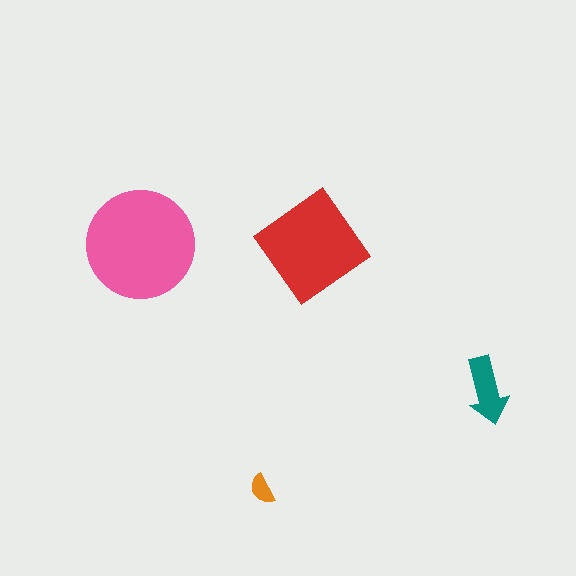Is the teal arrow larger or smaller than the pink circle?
Smaller.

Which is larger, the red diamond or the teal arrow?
The red diamond.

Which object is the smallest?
The orange semicircle.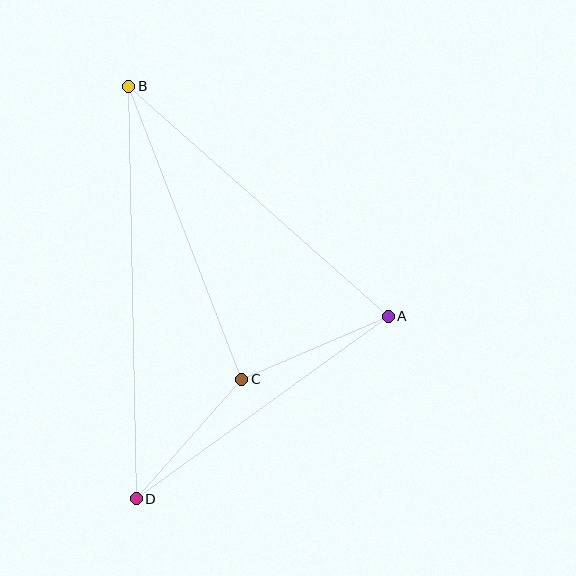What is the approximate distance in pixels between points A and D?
The distance between A and D is approximately 311 pixels.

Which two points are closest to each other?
Points A and C are closest to each other.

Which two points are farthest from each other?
Points B and D are farthest from each other.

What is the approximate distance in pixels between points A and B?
The distance between A and B is approximately 347 pixels.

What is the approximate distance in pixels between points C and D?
The distance between C and D is approximately 159 pixels.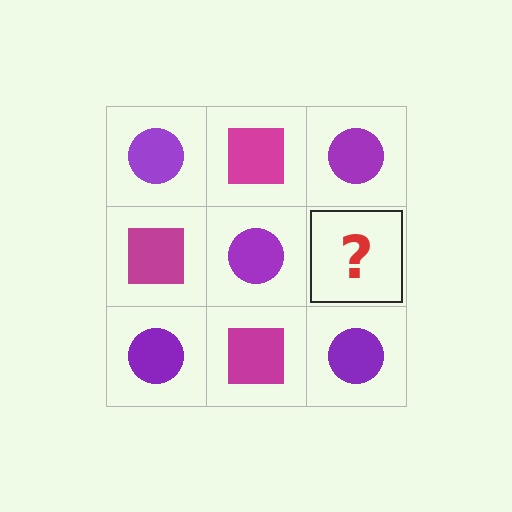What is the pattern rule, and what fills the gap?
The rule is that it alternates purple circle and magenta square in a checkerboard pattern. The gap should be filled with a magenta square.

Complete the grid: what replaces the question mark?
The question mark should be replaced with a magenta square.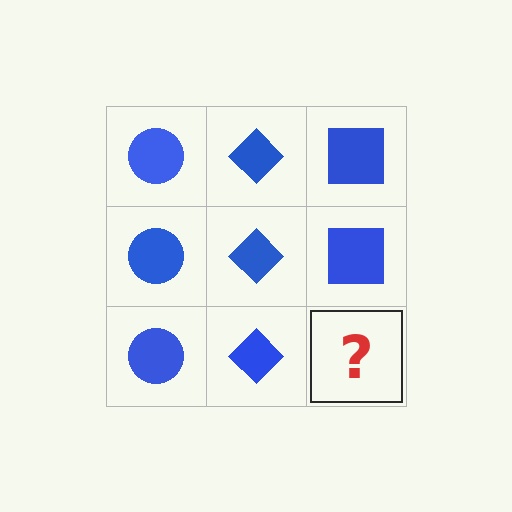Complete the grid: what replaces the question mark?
The question mark should be replaced with a blue square.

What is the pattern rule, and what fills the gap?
The rule is that each column has a consistent shape. The gap should be filled with a blue square.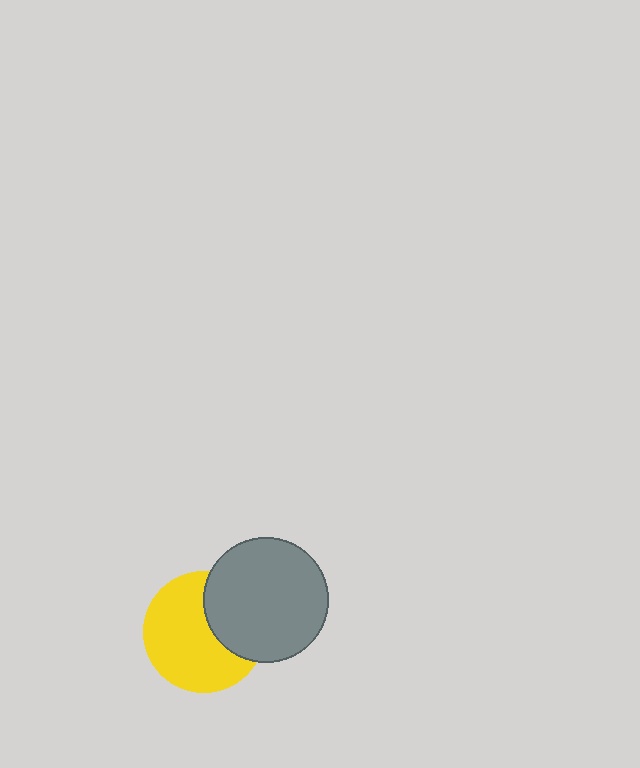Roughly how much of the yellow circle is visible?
Most of it is visible (roughly 67%).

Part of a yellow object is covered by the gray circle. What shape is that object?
It is a circle.